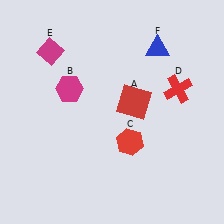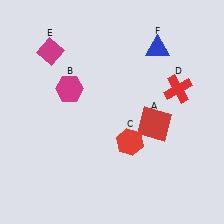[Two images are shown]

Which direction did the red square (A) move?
The red square (A) moved down.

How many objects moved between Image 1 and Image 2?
1 object moved between the two images.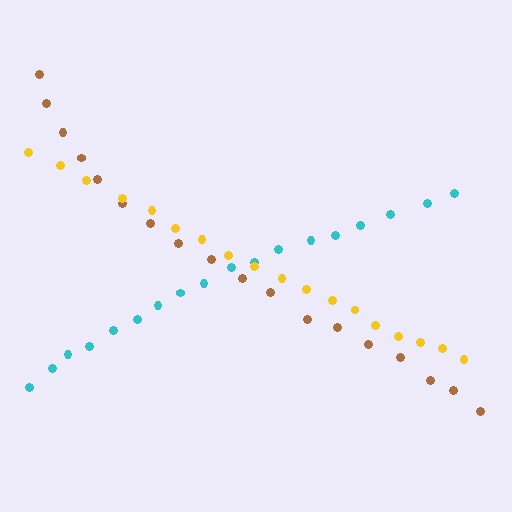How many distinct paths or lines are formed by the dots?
There are 3 distinct paths.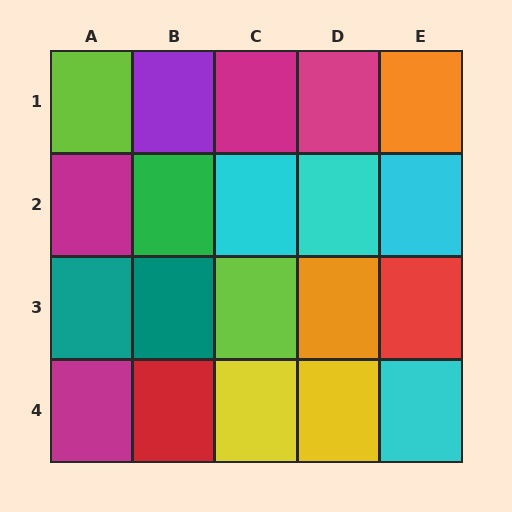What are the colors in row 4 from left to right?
Magenta, red, yellow, yellow, cyan.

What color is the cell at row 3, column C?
Lime.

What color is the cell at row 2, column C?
Cyan.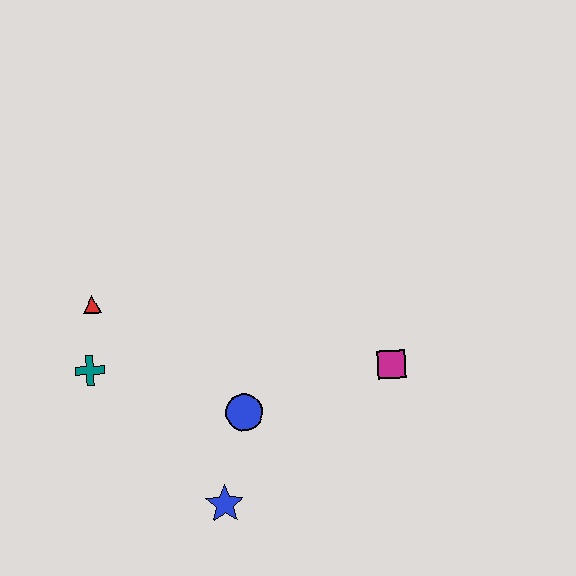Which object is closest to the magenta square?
The blue circle is closest to the magenta square.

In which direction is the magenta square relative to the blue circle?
The magenta square is to the right of the blue circle.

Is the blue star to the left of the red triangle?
No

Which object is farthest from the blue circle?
The red triangle is farthest from the blue circle.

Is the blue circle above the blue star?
Yes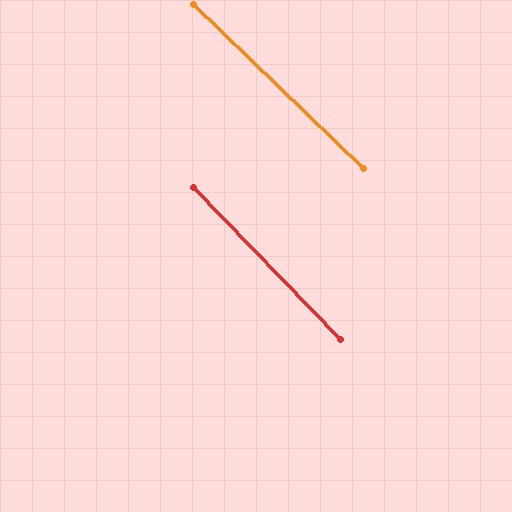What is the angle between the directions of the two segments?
Approximately 2 degrees.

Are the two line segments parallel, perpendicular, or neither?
Parallel — their directions differ by only 1.6°.